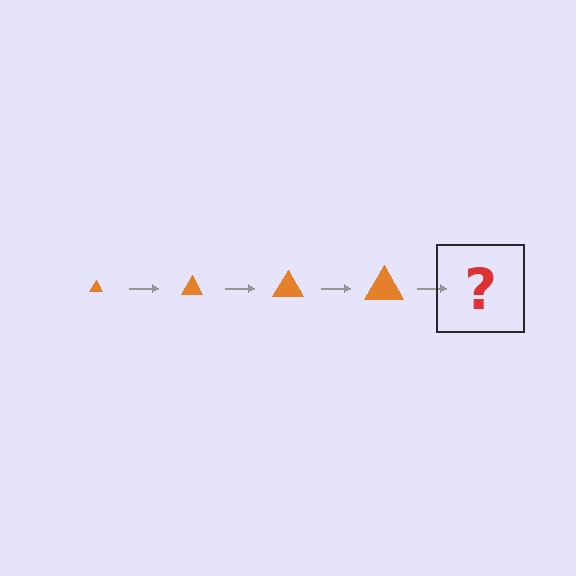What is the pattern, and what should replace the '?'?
The pattern is that the triangle gets progressively larger each step. The '?' should be an orange triangle, larger than the previous one.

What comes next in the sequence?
The next element should be an orange triangle, larger than the previous one.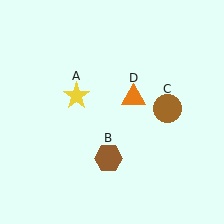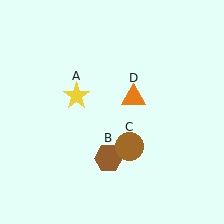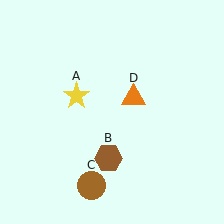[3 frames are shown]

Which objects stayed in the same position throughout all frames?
Yellow star (object A) and brown hexagon (object B) and orange triangle (object D) remained stationary.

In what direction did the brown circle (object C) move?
The brown circle (object C) moved down and to the left.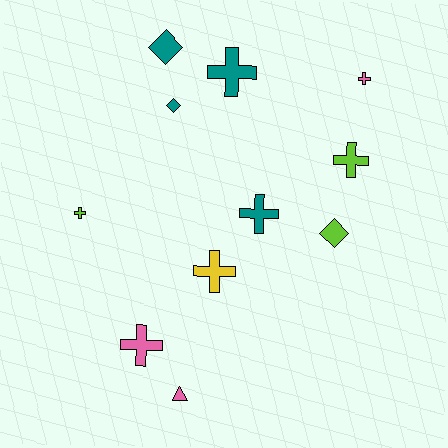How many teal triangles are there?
There are no teal triangles.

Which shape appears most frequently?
Cross, with 7 objects.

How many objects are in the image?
There are 11 objects.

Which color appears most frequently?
Teal, with 4 objects.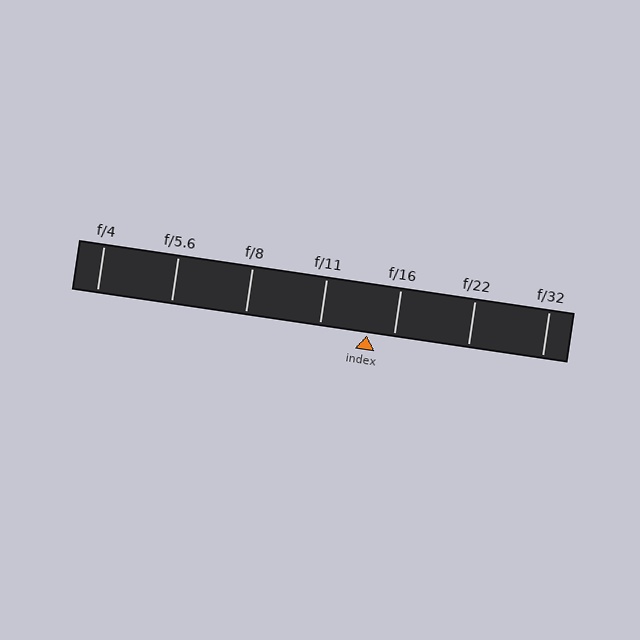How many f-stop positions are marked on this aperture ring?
There are 7 f-stop positions marked.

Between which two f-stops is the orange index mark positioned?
The index mark is between f/11 and f/16.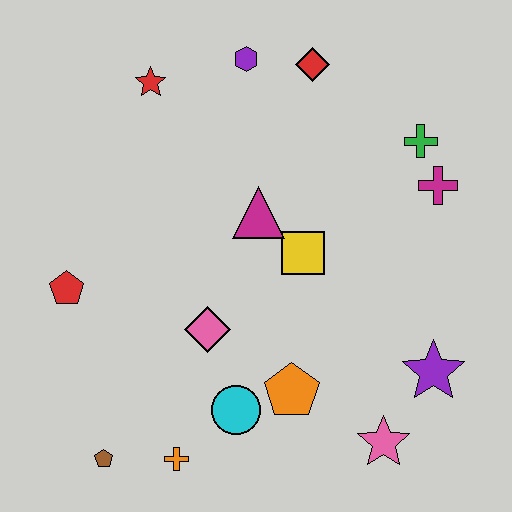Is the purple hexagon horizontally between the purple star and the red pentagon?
Yes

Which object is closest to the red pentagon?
The pink diamond is closest to the red pentagon.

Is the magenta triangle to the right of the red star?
Yes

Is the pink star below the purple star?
Yes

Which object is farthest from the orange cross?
The red diamond is farthest from the orange cross.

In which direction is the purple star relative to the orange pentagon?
The purple star is to the right of the orange pentagon.